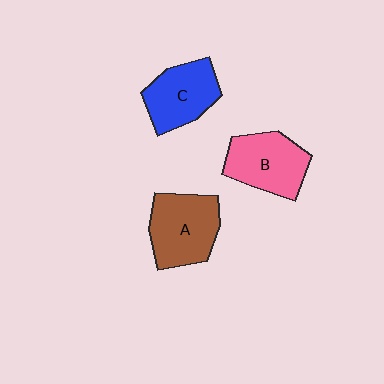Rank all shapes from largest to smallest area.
From largest to smallest: A (brown), B (pink), C (blue).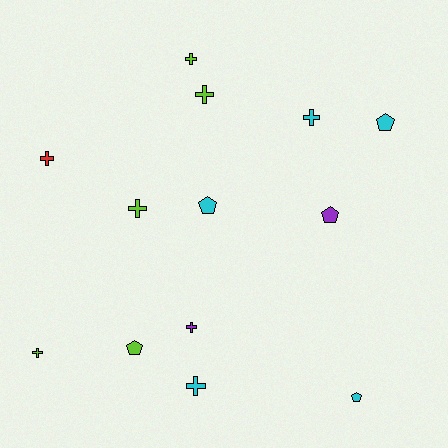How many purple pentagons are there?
There is 1 purple pentagon.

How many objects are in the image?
There are 13 objects.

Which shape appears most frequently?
Cross, with 8 objects.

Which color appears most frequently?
Lime, with 5 objects.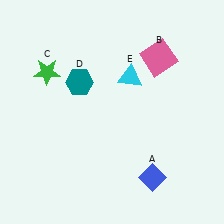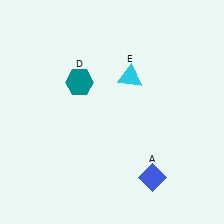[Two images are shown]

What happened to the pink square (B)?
The pink square (B) was removed in Image 2. It was in the top-right area of Image 1.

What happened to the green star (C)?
The green star (C) was removed in Image 2. It was in the top-left area of Image 1.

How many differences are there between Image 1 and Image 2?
There are 2 differences between the two images.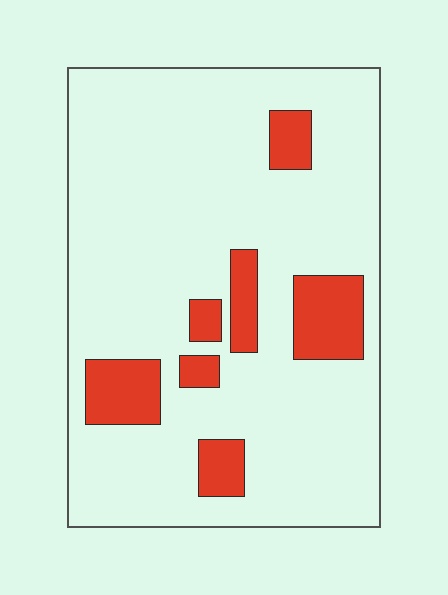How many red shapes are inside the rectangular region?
7.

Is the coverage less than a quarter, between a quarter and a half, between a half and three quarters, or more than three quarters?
Less than a quarter.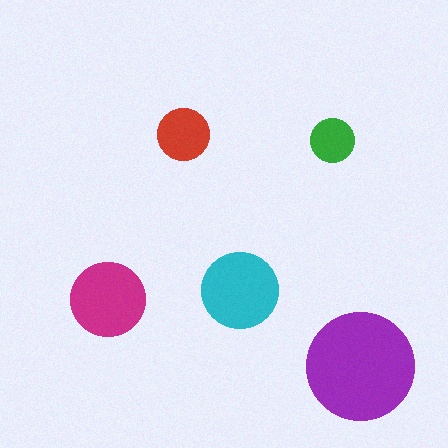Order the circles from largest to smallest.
the purple one, the cyan one, the magenta one, the red one, the green one.